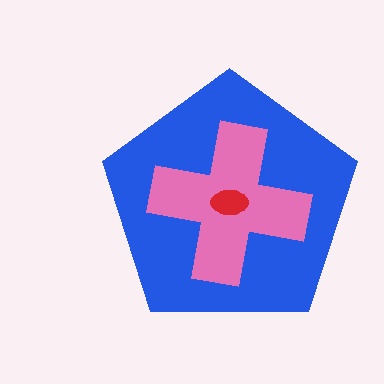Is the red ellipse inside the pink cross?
Yes.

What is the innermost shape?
The red ellipse.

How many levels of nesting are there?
3.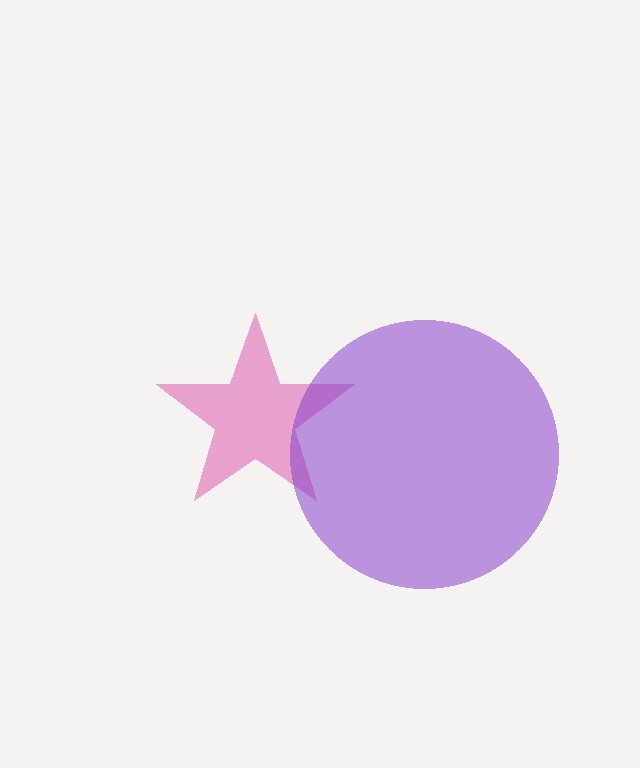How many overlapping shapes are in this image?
There are 2 overlapping shapes in the image.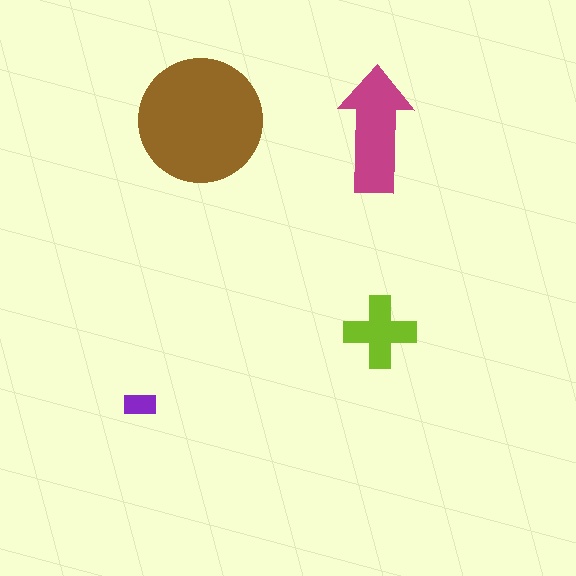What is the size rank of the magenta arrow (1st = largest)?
2nd.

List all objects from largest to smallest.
The brown circle, the magenta arrow, the lime cross, the purple rectangle.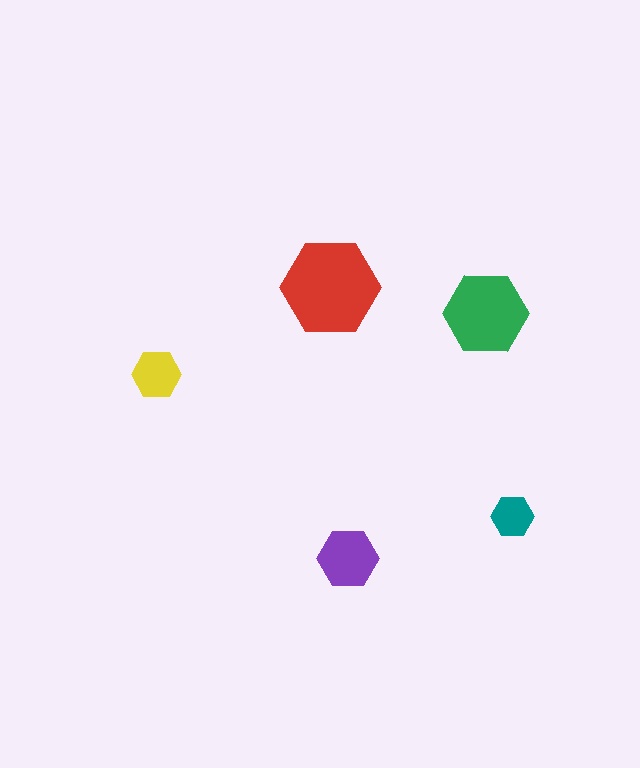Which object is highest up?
The red hexagon is topmost.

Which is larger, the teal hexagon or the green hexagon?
The green one.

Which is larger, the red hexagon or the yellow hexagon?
The red one.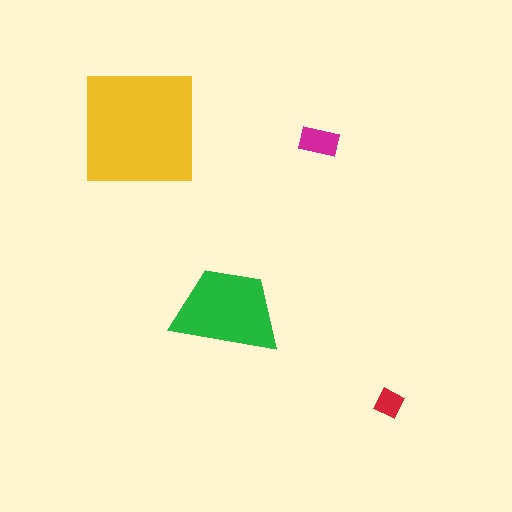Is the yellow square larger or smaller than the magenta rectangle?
Larger.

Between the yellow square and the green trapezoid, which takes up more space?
The yellow square.